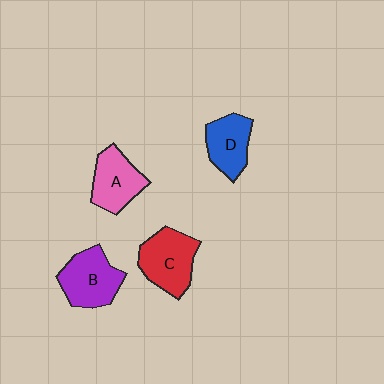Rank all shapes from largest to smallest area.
From largest to smallest: C (red), B (purple), A (pink), D (blue).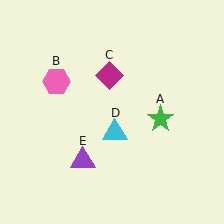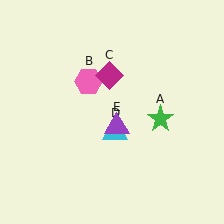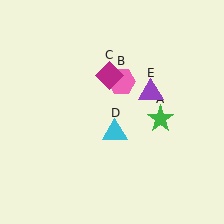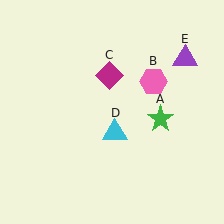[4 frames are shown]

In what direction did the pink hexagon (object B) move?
The pink hexagon (object B) moved right.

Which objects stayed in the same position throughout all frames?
Green star (object A) and magenta diamond (object C) and cyan triangle (object D) remained stationary.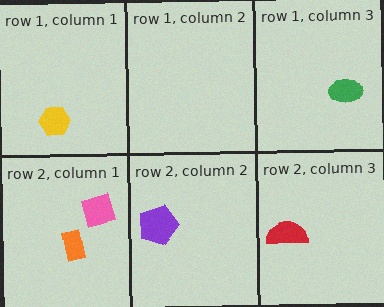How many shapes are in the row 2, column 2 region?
1.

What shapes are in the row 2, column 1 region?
The orange rectangle, the pink diamond.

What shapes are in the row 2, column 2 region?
The purple pentagon.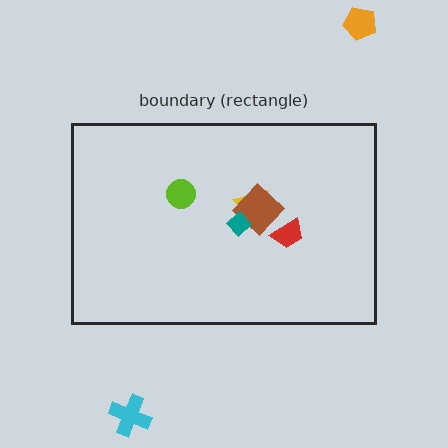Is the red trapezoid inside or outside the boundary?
Inside.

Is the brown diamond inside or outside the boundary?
Inside.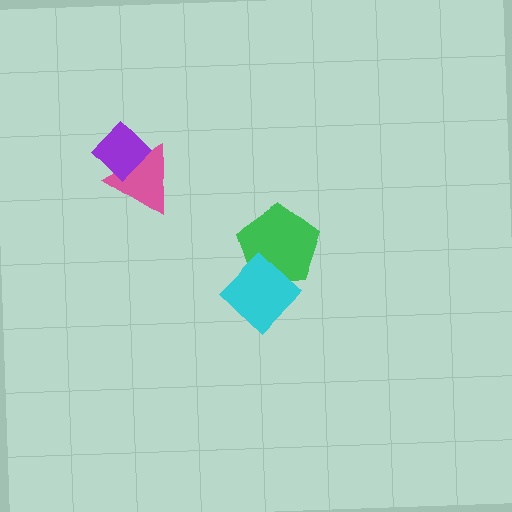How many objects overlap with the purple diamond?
1 object overlaps with the purple diamond.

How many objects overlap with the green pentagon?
1 object overlaps with the green pentagon.